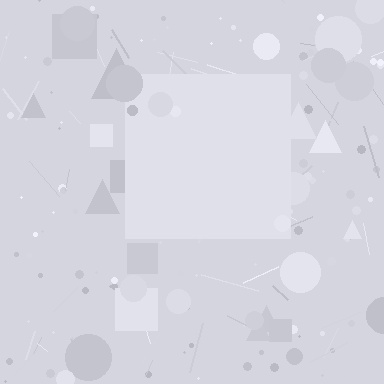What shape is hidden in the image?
A square is hidden in the image.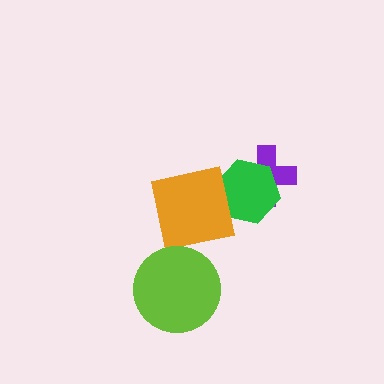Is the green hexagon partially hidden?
Yes, it is partially covered by another shape.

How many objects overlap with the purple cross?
1 object overlaps with the purple cross.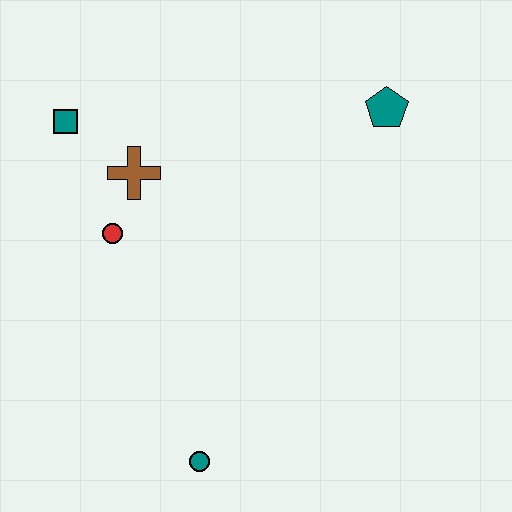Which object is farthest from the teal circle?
The teal pentagon is farthest from the teal circle.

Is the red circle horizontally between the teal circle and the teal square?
Yes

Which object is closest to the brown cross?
The red circle is closest to the brown cross.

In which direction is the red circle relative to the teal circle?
The red circle is above the teal circle.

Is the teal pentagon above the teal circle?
Yes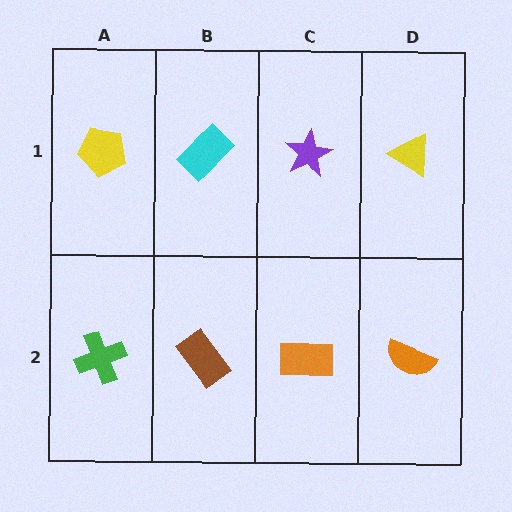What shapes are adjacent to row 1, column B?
A brown rectangle (row 2, column B), a yellow pentagon (row 1, column A), a purple star (row 1, column C).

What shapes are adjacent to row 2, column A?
A yellow pentagon (row 1, column A), a brown rectangle (row 2, column B).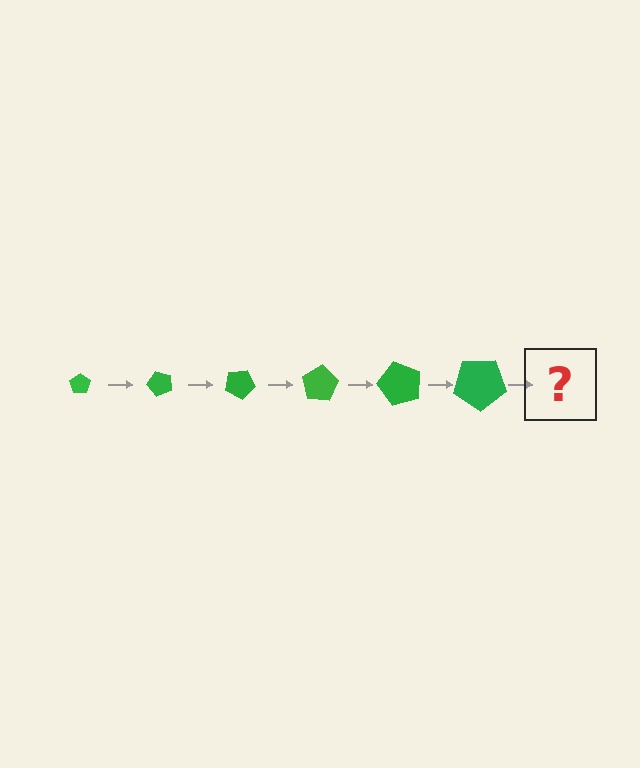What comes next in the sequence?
The next element should be a pentagon, larger than the previous one and rotated 300 degrees from the start.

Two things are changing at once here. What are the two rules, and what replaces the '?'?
The two rules are that the pentagon grows larger each step and it rotates 50 degrees each step. The '?' should be a pentagon, larger than the previous one and rotated 300 degrees from the start.